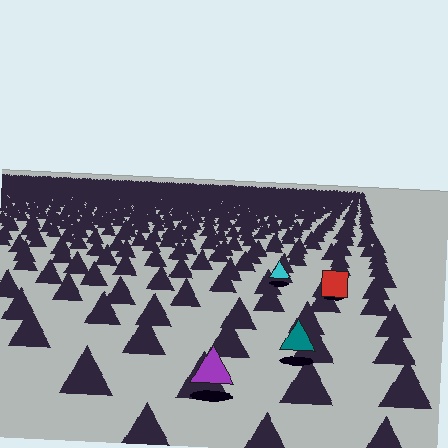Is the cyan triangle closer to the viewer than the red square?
No. The red square is closer — you can tell from the texture gradient: the ground texture is coarser near it.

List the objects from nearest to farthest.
From nearest to farthest: the purple triangle, the teal triangle, the red square, the cyan triangle.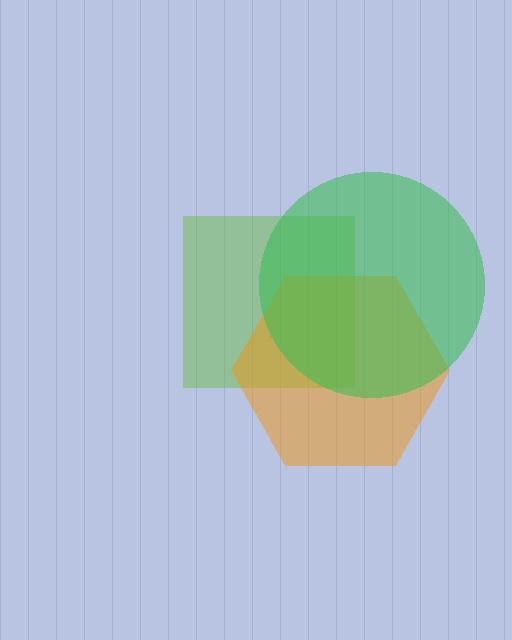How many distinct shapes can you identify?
There are 3 distinct shapes: a lime square, an orange hexagon, a green circle.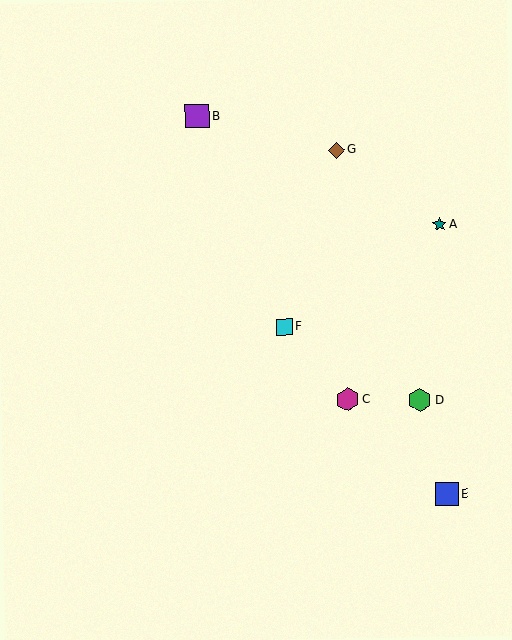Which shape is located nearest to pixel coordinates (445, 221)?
The teal star (labeled A) at (440, 224) is nearest to that location.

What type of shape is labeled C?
Shape C is a magenta hexagon.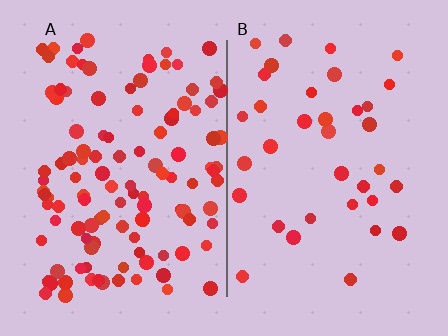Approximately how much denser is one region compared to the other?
Approximately 3.2× — region A over region B.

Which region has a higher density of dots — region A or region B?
A (the left).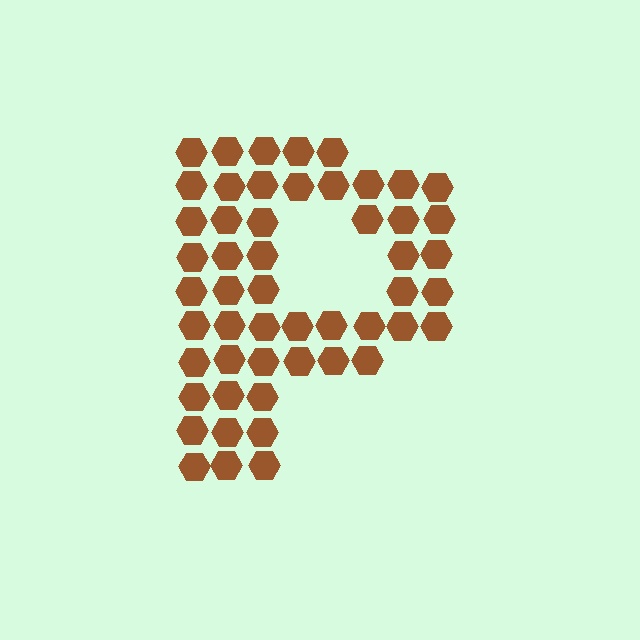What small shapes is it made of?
It is made of small hexagons.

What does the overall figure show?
The overall figure shows the letter P.